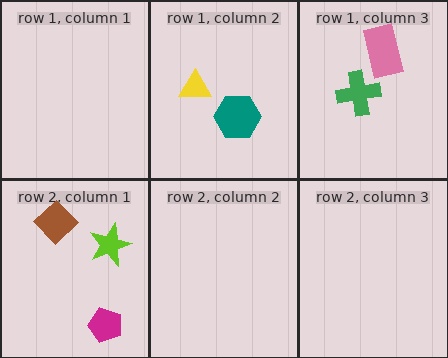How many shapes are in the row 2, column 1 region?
3.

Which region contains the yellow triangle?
The row 1, column 2 region.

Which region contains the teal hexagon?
The row 1, column 2 region.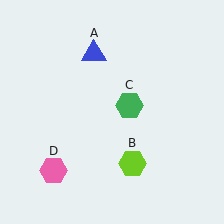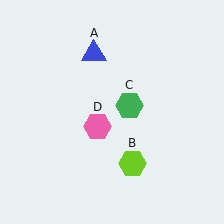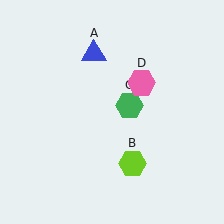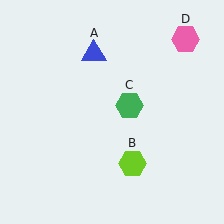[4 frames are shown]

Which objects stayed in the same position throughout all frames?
Blue triangle (object A) and lime hexagon (object B) and green hexagon (object C) remained stationary.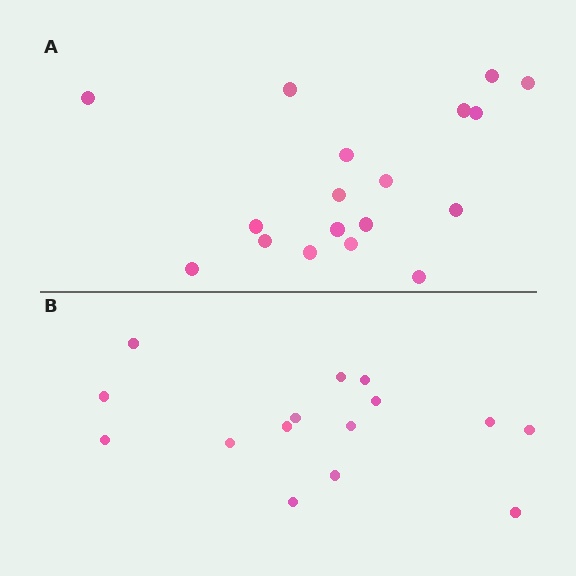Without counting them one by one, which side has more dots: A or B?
Region A (the top region) has more dots.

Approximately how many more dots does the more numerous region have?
Region A has just a few more — roughly 2 or 3 more dots than region B.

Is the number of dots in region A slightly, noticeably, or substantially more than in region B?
Region A has only slightly more — the two regions are fairly close. The ratio is roughly 1.2 to 1.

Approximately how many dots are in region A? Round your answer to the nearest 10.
About 20 dots. (The exact count is 18, which rounds to 20.)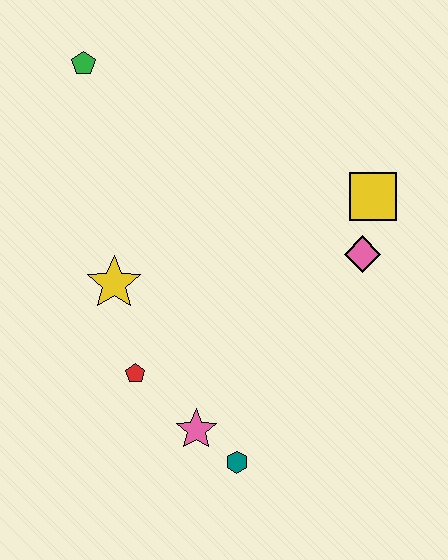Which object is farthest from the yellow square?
The green pentagon is farthest from the yellow square.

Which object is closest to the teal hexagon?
The pink star is closest to the teal hexagon.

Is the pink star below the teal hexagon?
No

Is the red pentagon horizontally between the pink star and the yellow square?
No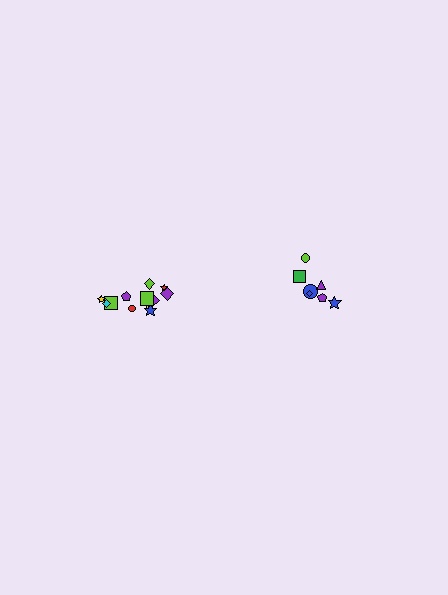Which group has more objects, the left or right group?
The left group.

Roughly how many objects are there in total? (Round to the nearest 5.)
Roughly 20 objects in total.